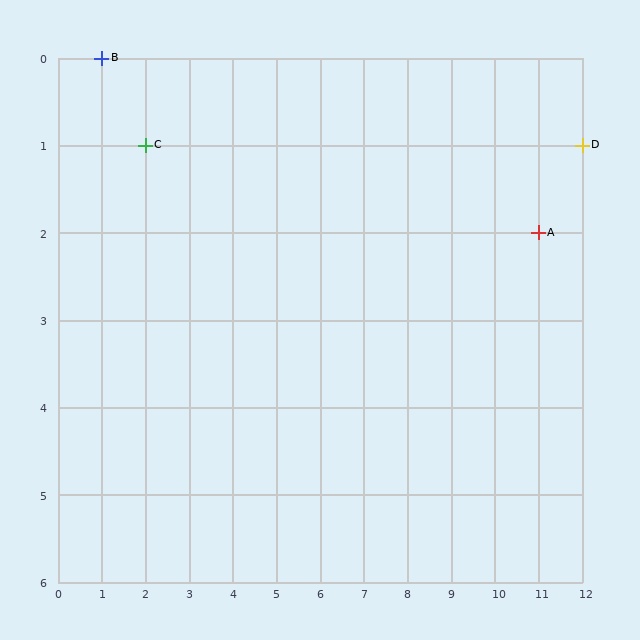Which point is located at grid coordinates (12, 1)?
Point D is at (12, 1).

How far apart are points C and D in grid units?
Points C and D are 10 columns apart.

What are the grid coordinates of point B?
Point B is at grid coordinates (1, 0).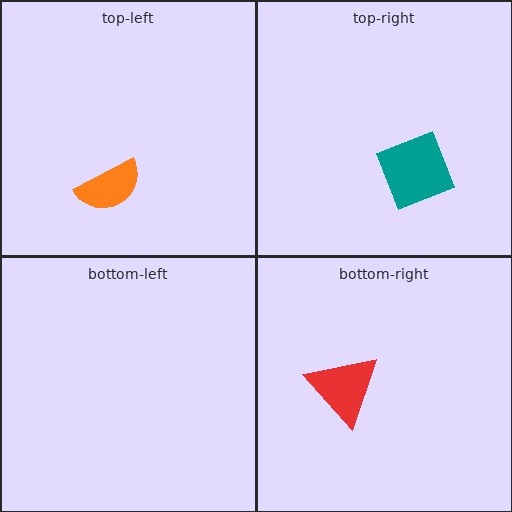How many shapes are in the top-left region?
1.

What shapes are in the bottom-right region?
The red triangle.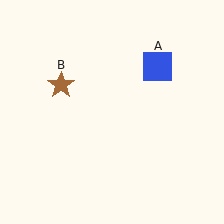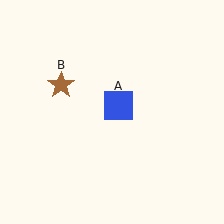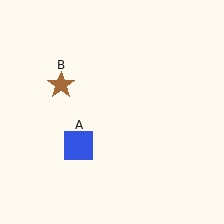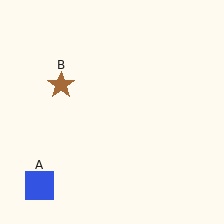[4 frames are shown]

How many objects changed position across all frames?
1 object changed position: blue square (object A).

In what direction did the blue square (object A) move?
The blue square (object A) moved down and to the left.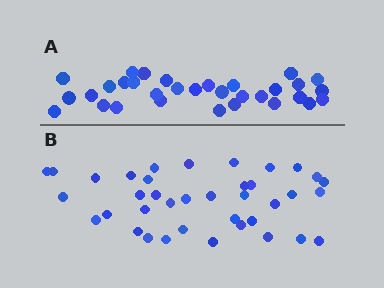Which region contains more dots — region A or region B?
Region B (the bottom region) has more dots.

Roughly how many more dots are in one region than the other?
Region B has about 6 more dots than region A.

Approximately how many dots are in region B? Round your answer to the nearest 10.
About 40 dots. (The exact count is 38, which rounds to 40.)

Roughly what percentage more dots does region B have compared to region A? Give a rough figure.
About 20% more.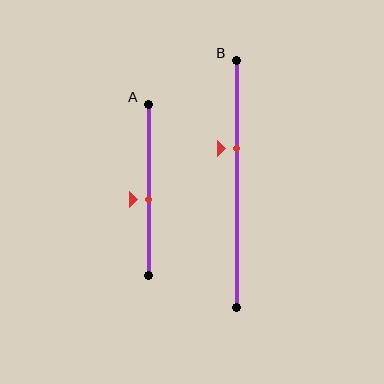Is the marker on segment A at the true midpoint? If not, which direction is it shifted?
No, the marker on segment A is shifted downward by about 6% of the segment length.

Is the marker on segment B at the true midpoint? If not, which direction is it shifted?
No, the marker on segment B is shifted upward by about 14% of the segment length.